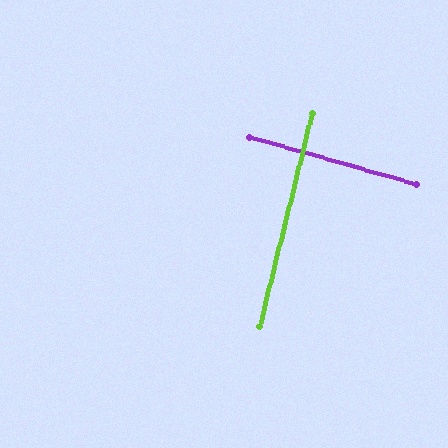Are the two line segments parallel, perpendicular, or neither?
Perpendicular — they meet at approximately 88°.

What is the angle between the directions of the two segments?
Approximately 88 degrees.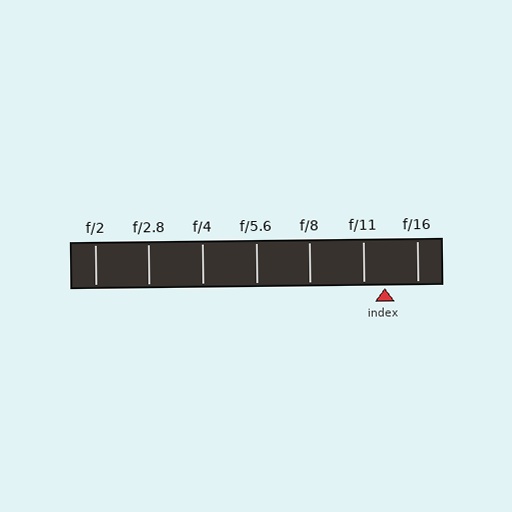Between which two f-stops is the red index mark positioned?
The index mark is between f/11 and f/16.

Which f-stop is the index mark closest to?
The index mark is closest to f/11.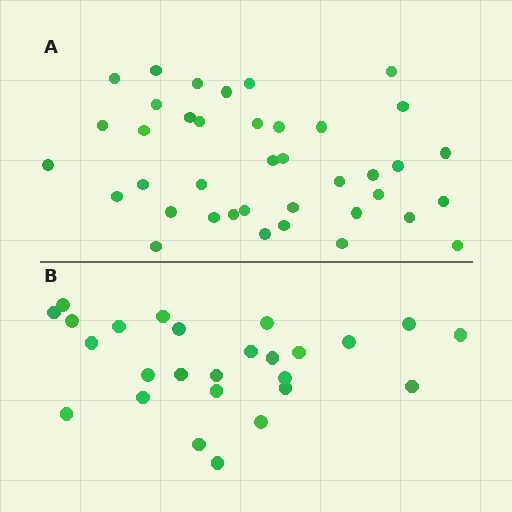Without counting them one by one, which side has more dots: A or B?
Region A (the top region) has more dots.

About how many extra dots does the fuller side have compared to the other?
Region A has approximately 15 more dots than region B.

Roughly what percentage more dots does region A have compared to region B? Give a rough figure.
About 50% more.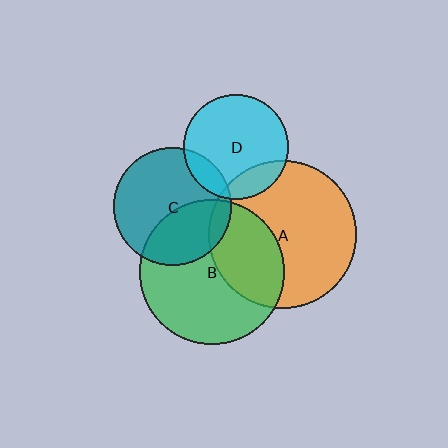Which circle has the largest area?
Circle A (orange).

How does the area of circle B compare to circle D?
Approximately 1.9 times.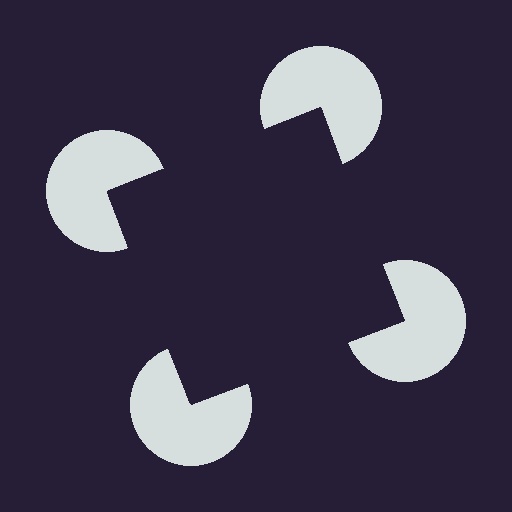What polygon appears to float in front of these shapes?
An illusory square — its edges are inferred from the aligned wedge cuts in the pac-man discs, not physically drawn.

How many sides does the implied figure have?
4 sides.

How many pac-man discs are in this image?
There are 4 — one at each vertex of the illusory square.